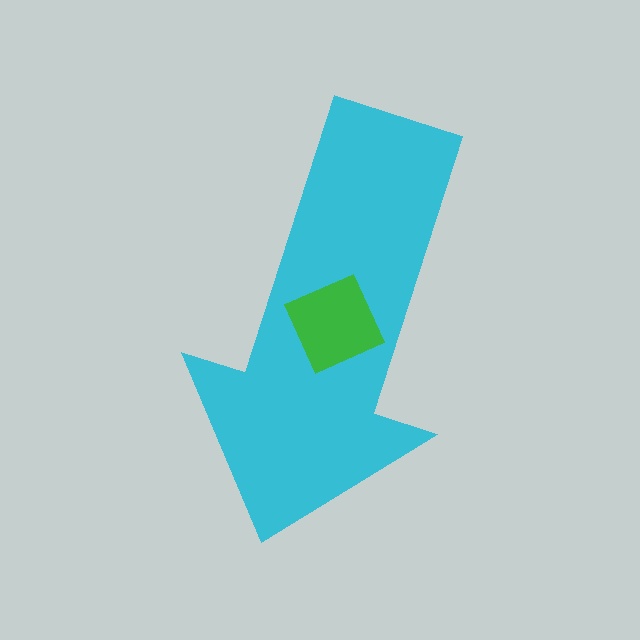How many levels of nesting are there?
2.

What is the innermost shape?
The green square.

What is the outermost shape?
The cyan arrow.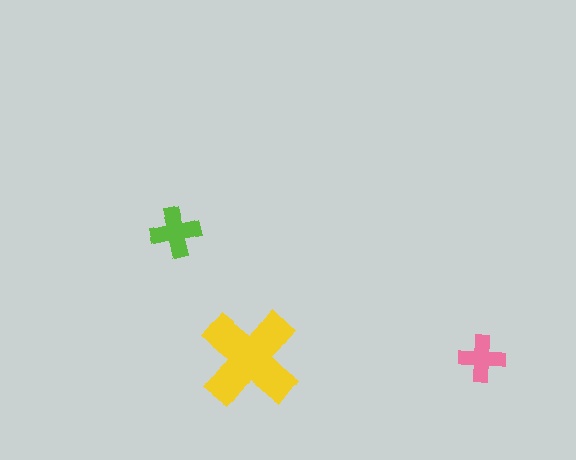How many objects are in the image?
There are 3 objects in the image.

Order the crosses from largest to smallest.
the yellow one, the lime one, the pink one.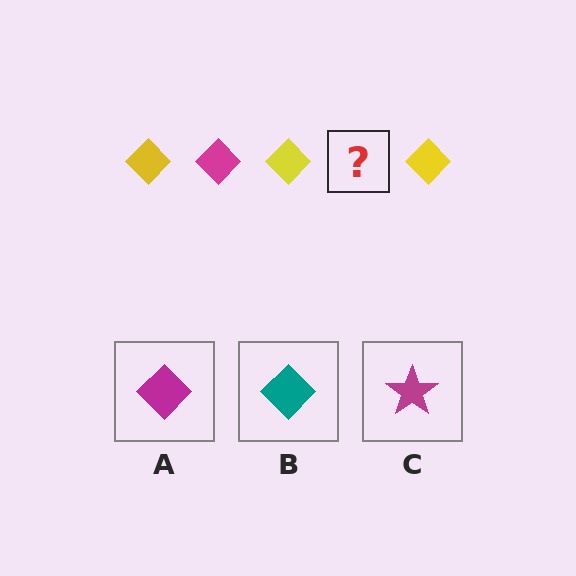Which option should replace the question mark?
Option A.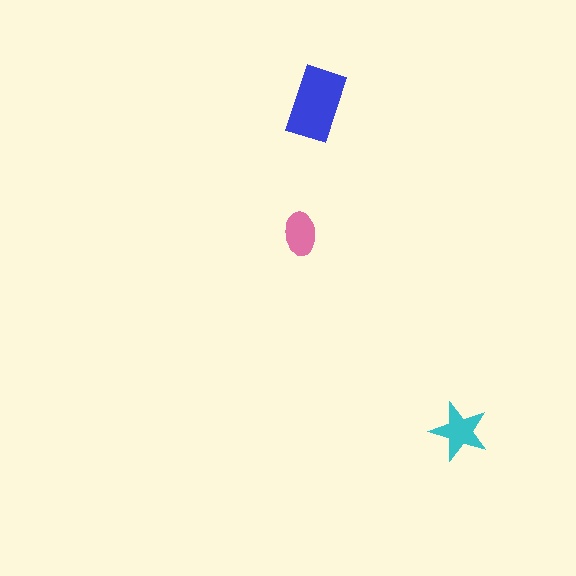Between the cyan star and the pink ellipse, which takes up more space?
The cyan star.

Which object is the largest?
The blue rectangle.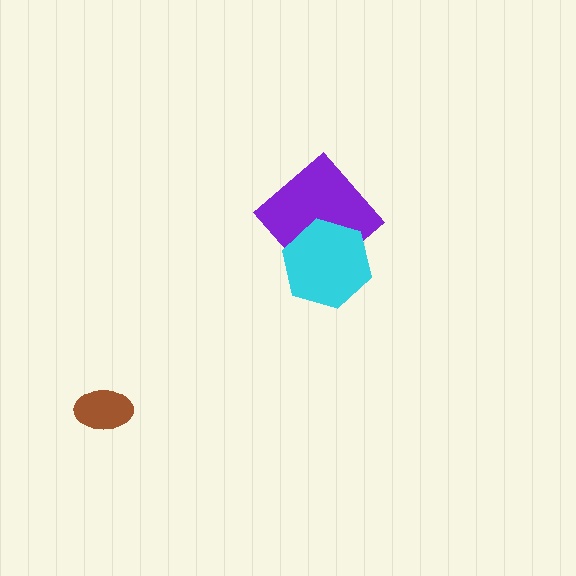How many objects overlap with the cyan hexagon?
1 object overlaps with the cyan hexagon.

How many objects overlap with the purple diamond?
1 object overlaps with the purple diamond.